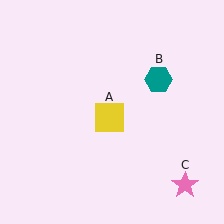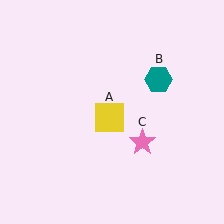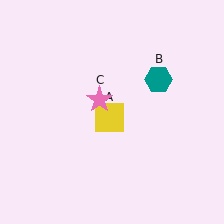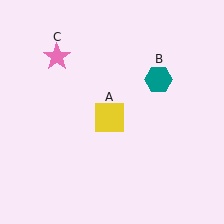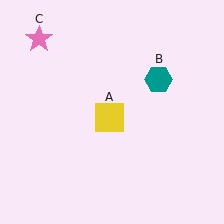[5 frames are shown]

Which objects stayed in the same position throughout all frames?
Yellow square (object A) and teal hexagon (object B) remained stationary.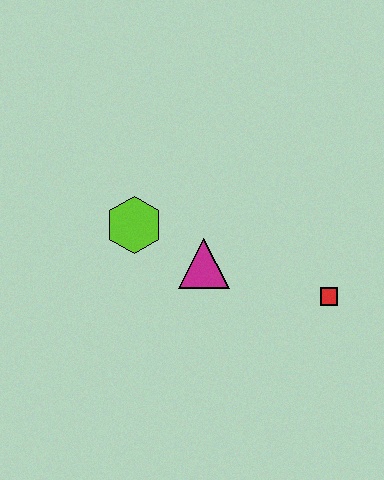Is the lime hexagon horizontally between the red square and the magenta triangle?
No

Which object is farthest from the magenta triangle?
The red square is farthest from the magenta triangle.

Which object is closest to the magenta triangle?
The lime hexagon is closest to the magenta triangle.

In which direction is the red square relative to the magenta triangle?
The red square is to the right of the magenta triangle.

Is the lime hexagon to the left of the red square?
Yes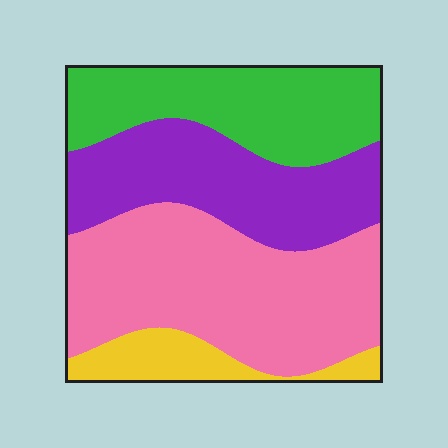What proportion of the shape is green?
Green covers 25% of the shape.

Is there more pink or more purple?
Pink.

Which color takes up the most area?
Pink, at roughly 40%.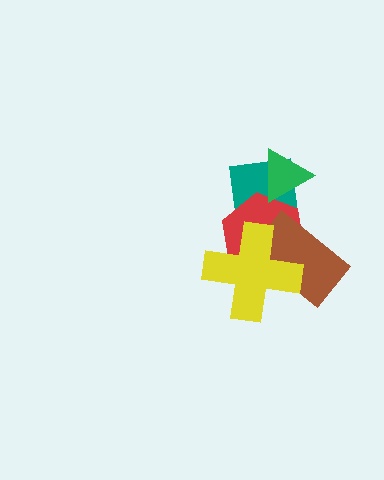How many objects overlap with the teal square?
2 objects overlap with the teal square.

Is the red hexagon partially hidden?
Yes, it is partially covered by another shape.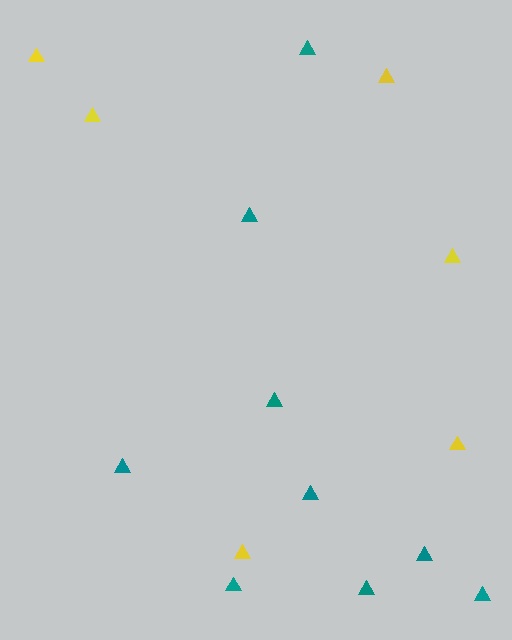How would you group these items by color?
There are 2 groups: one group of yellow triangles (6) and one group of teal triangles (9).